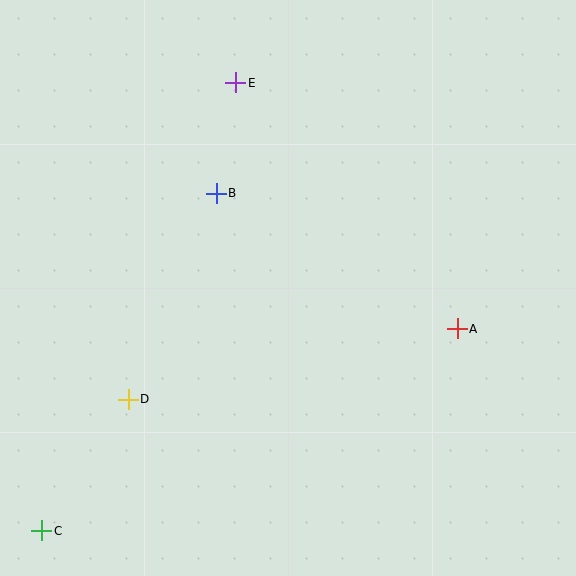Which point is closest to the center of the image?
Point B at (216, 193) is closest to the center.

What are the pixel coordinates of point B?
Point B is at (216, 193).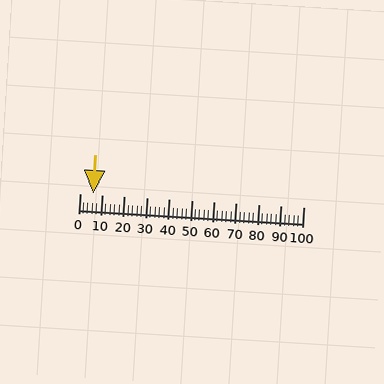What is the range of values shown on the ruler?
The ruler shows values from 0 to 100.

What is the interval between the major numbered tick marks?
The major tick marks are spaced 10 units apart.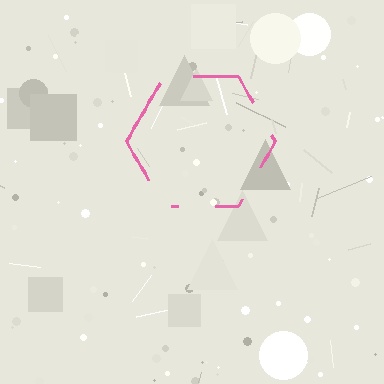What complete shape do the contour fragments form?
The contour fragments form a hexagon.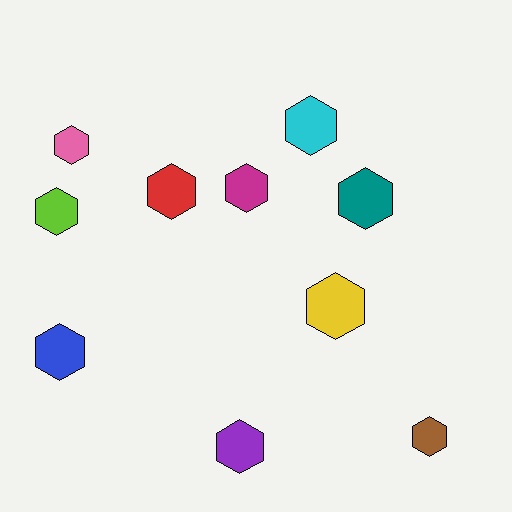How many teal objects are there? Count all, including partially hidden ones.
There is 1 teal object.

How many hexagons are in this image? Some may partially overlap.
There are 10 hexagons.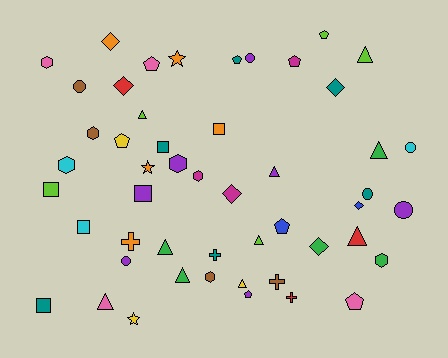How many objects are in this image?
There are 50 objects.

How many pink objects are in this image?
There are 4 pink objects.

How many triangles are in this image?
There are 10 triangles.